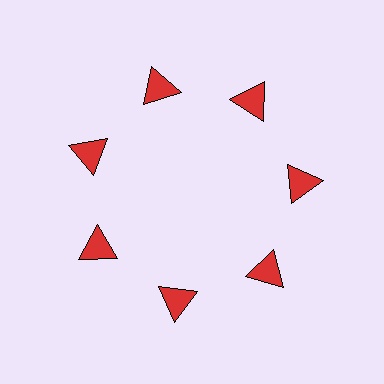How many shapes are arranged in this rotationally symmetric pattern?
There are 7 shapes, arranged in 7 groups of 1.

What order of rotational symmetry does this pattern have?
This pattern has 7-fold rotational symmetry.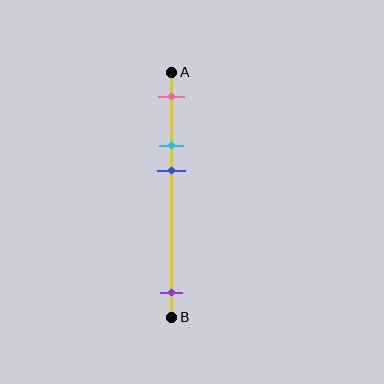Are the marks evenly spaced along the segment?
No, the marks are not evenly spaced.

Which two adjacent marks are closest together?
The cyan and blue marks are the closest adjacent pair.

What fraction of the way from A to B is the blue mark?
The blue mark is approximately 40% (0.4) of the way from A to B.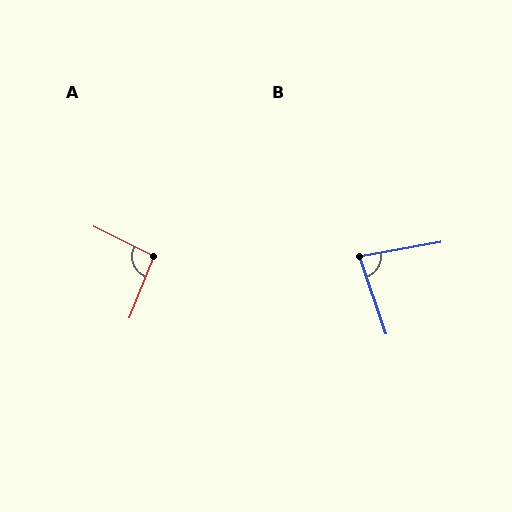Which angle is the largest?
A, at approximately 95 degrees.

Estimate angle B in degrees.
Approximately 81 degrees.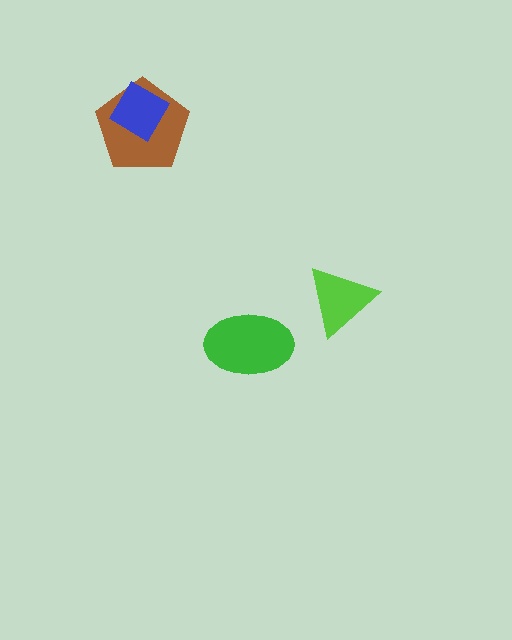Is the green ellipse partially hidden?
No, no other shape covers it.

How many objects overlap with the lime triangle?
0 objects overlap with the lime triangle.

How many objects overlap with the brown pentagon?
1 object overlaps with the brown pentagon.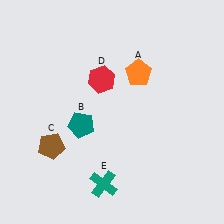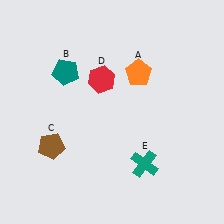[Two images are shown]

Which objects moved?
The objects that moved are: the teal pentagon (B), the teal cross (E).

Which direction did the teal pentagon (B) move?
The teal pentagon (B) moved up.